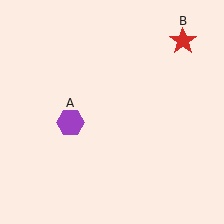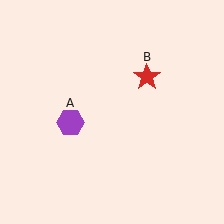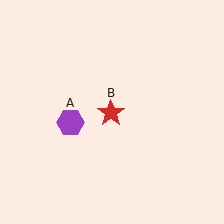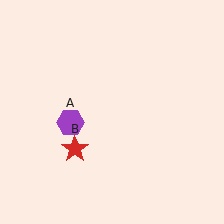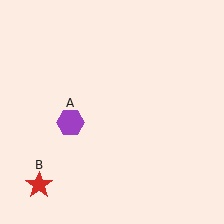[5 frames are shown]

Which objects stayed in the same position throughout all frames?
Purple hexagon (object A) remained stationary.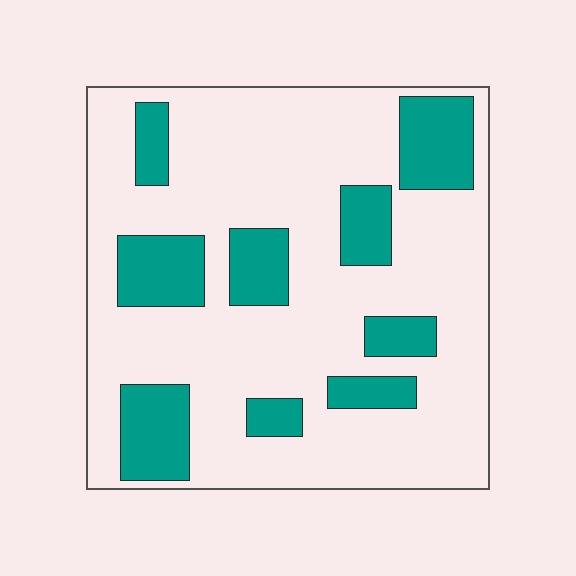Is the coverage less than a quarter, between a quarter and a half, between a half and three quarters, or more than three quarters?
Less than a quarter.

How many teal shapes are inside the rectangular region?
9.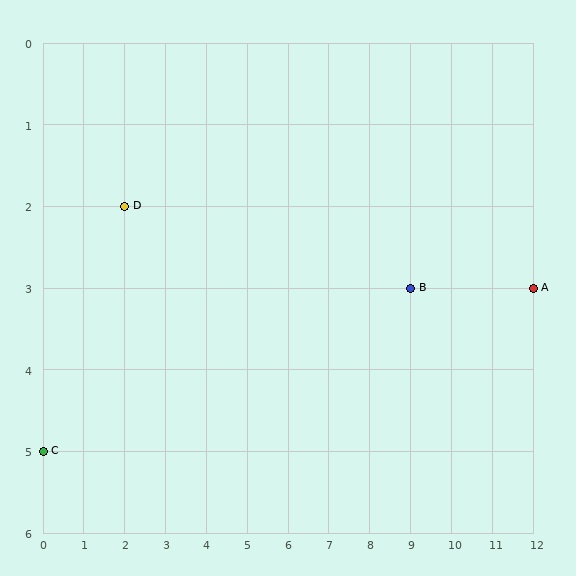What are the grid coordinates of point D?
Point D is at grid coordinates (2, 2).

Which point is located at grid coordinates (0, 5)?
Point C is at (0, 5).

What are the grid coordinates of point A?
Point A is at grid coordinates (12, 3).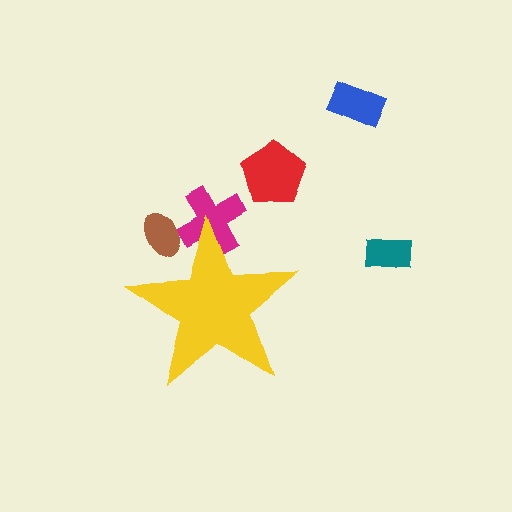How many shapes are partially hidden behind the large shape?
2 shapes are partially hidden.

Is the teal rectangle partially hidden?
No, the teal rectangle is fully visible.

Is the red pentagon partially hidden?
No, the red pentagon is fully visible.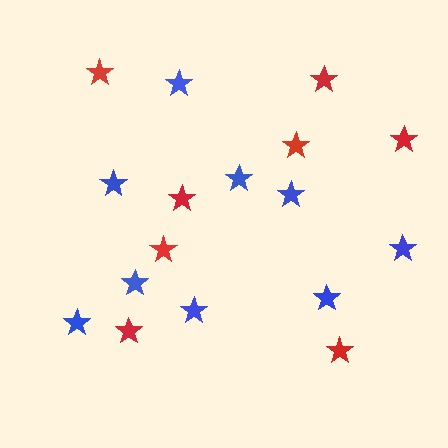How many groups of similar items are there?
There are 2 groups: one group of red stars (8) and one group of blue stars (9).